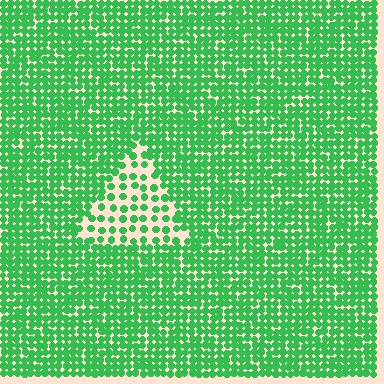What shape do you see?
I see a triangle.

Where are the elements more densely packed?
The elements are more densely packed outside the triangle boundary.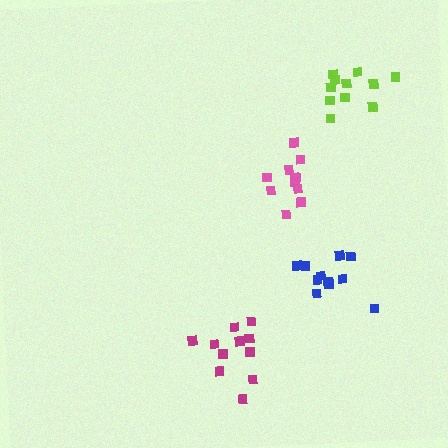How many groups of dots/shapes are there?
There are 4 groups.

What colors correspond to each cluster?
The clusters are colored: blue, lime, pink, magenta.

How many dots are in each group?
Group 1: 11 dots, Group 2: 11 dots, Group 3: 11 dots, Group 4: 11 dots (44 total).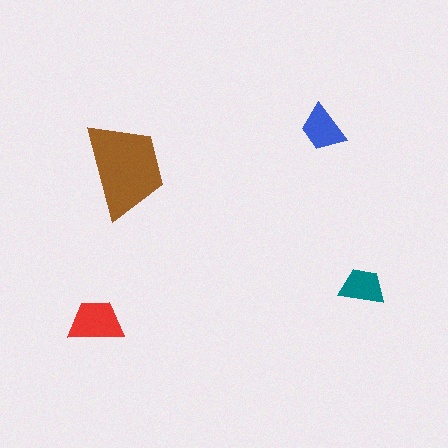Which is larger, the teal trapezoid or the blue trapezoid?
The blue one.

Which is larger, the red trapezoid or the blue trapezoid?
The red one.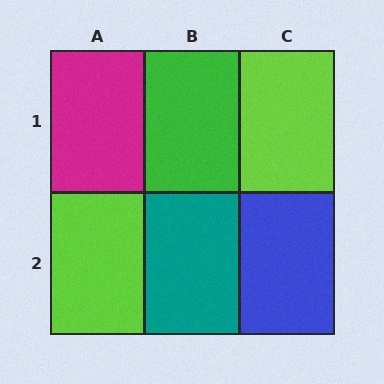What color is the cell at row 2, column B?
Teal.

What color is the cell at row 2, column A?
Lime.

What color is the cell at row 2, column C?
Blue.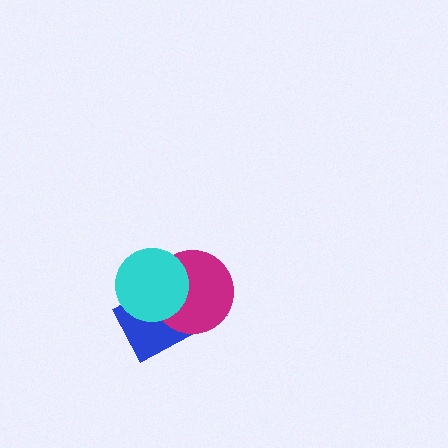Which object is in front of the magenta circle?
The cyan circle is in front of the magenta circle.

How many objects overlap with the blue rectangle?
2 objects overlap with the blue rectangle.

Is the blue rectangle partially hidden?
Yes, it is partially covered by another shape.